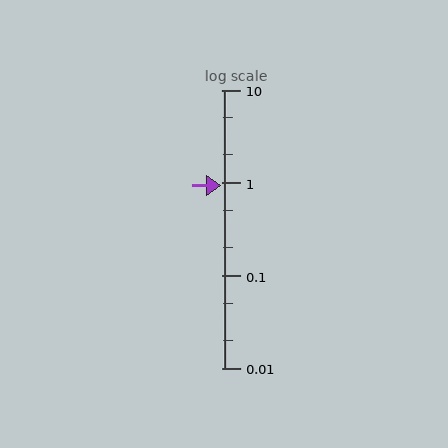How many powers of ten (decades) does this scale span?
The scale spans 3 decades, from 0.01 to 10.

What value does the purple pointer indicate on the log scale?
The pointer indicates approximately 0.94.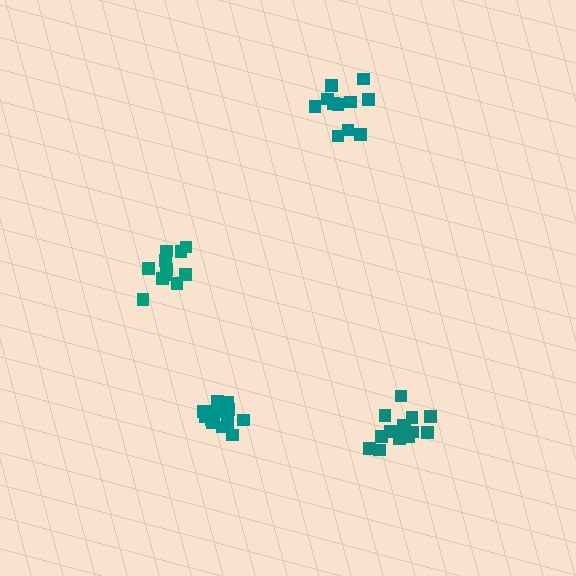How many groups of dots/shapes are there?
There are 4 groups.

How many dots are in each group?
Group 1: 17 dots, Group 2: 11 dots, Group 3: 11 dots, Group 4: 16 dots (55 total).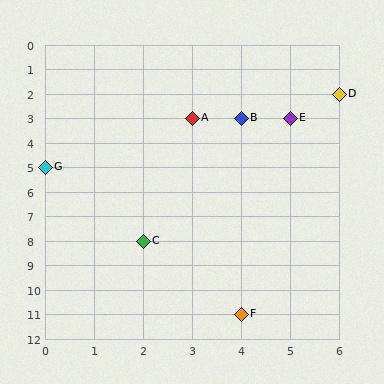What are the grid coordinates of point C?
Point C is at grid coordinates (2, 8).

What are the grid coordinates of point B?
Point B is at grid coordinates (4, 3).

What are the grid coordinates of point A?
Point A is at grid coordinates (3, 3).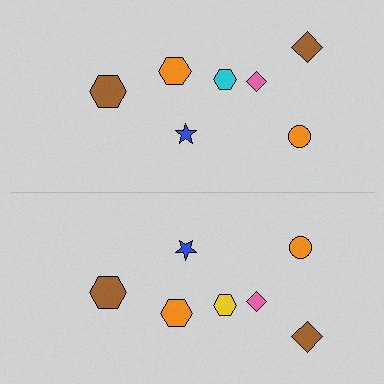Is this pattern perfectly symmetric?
No, the pattern is not perfectly symmetric. The yellow hexagon on the bottom side breaks the symmetry — its mirror counterpart is cyan.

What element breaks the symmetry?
The yellow hexagon on the bottom side breaks the symmetry — its mirror counterpart is cyan.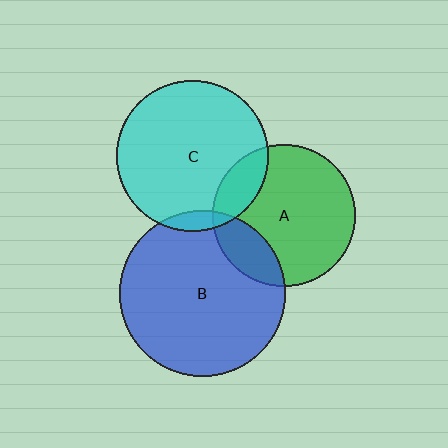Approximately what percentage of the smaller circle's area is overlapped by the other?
Approximately 5%.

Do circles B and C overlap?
Yes.